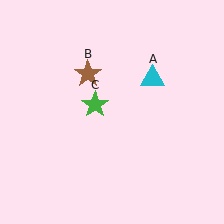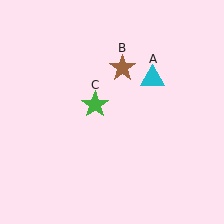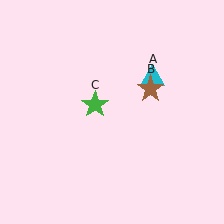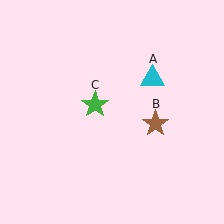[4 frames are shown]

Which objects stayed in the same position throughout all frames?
Cyan triangle (object A) and green star (object C) remained stationary.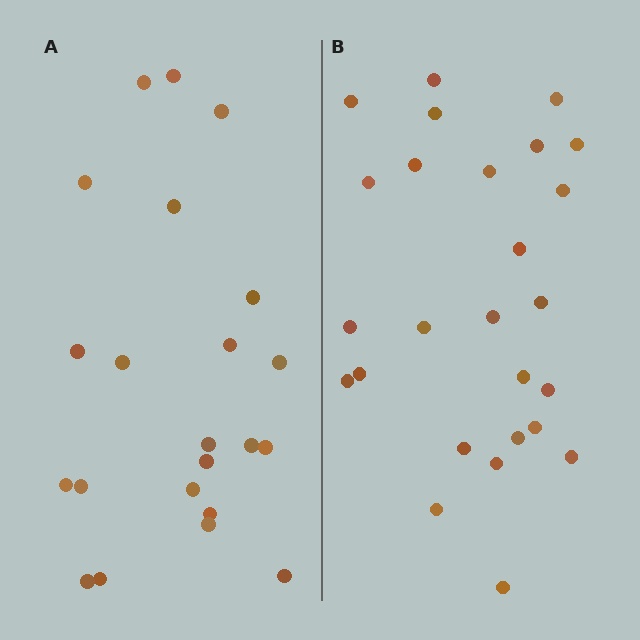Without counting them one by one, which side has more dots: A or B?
Region B (the right region) has more dots.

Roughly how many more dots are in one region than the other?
Region B has about 4 more dots than region A.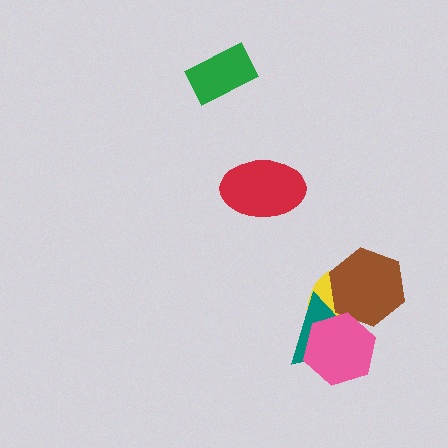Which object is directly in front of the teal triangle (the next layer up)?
The brown hexagon is directly in front of the teal triangle.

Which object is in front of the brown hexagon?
The pink hexagon is in front of the brown hexagon.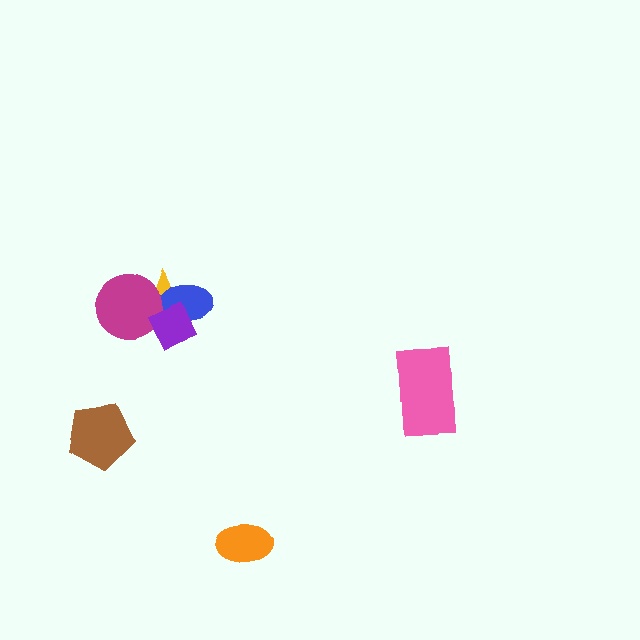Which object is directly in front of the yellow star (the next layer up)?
The blue ellipse is directly in front of the yellow star.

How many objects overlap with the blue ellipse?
2 objects overlap with the blue ellipse.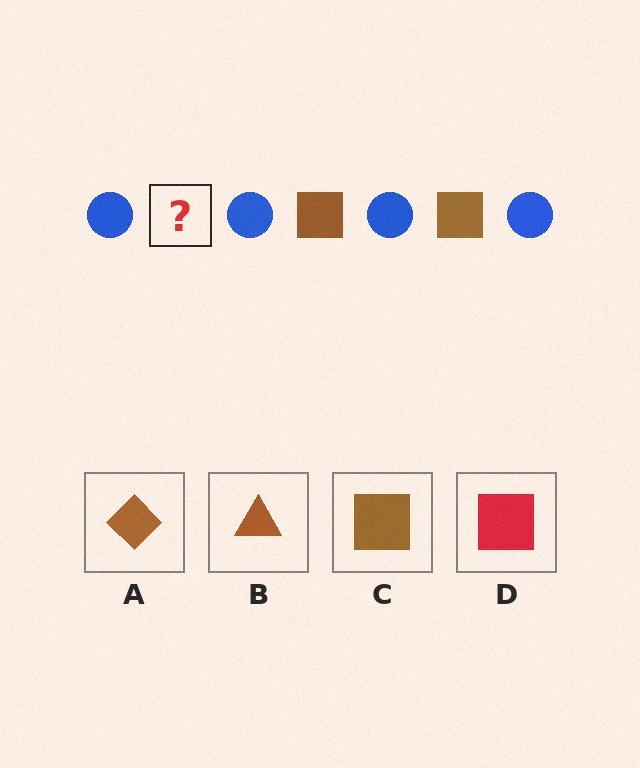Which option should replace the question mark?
Option C.